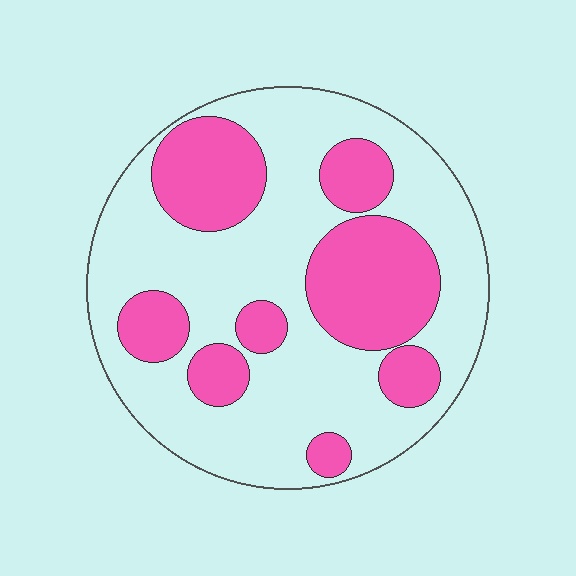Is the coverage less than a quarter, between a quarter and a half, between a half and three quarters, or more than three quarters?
Between a quarter and a half.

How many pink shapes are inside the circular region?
8.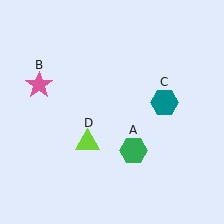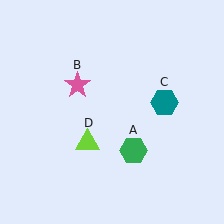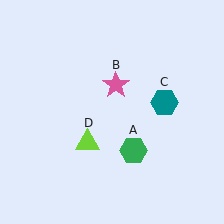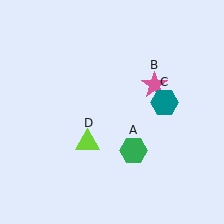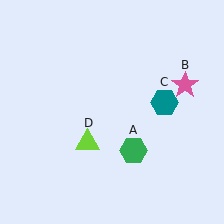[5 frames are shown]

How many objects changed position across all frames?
1 object changed position: pink star (object B).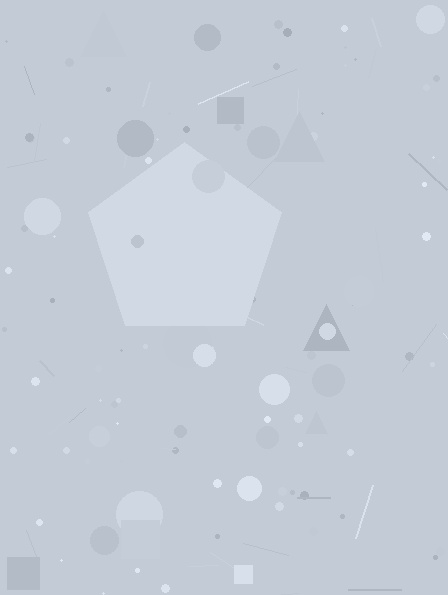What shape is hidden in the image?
A pentagon is hidden in the image.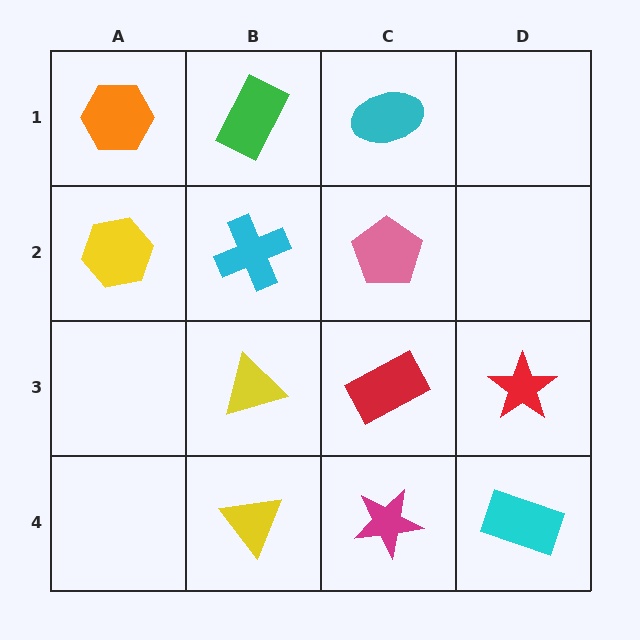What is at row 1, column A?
An orange hexagon.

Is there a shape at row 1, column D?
No, that cell is empty.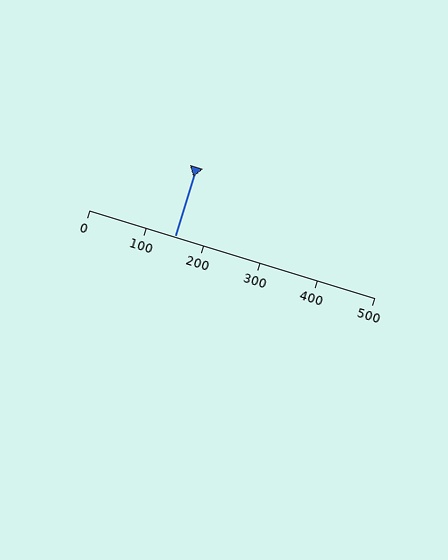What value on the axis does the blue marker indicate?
The marker indicates approximately 150.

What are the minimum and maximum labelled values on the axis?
The axis runs from 0 to 500.